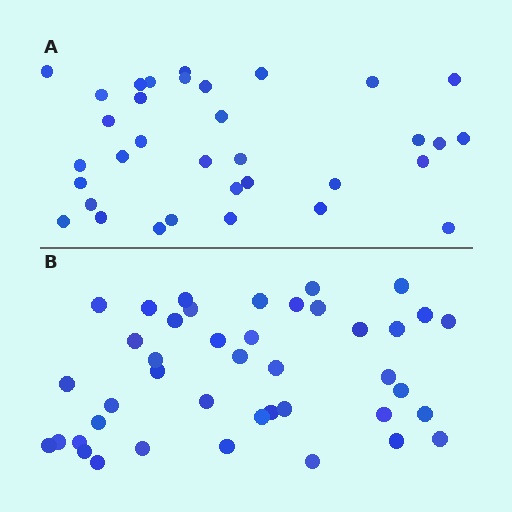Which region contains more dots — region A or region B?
Region B (the bottom region) has more dots.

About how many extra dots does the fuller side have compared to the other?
Region B has roughly 8 or so more dots than region A.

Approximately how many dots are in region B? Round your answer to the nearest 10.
About 40 dots. (The exact count is 42, which rounds to 40.)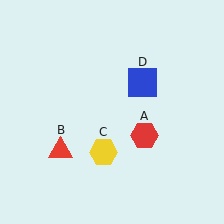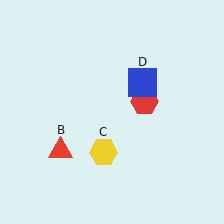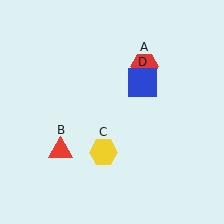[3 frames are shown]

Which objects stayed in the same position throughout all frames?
Red triangle (object B) and yellow hexagon (object C) and blue square (object D) remained stationary.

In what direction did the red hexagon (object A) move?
The red hexagon (object A) moved up.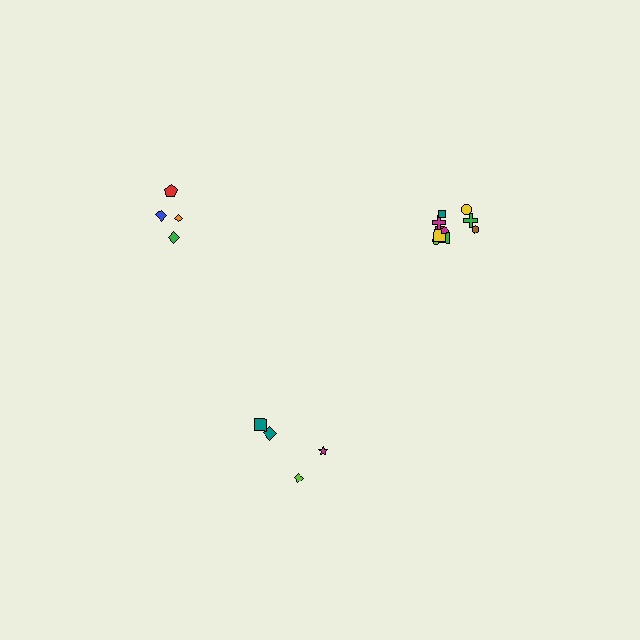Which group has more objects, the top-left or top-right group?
The top-right group.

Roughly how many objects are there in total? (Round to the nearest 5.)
Roughly 20 objects in total.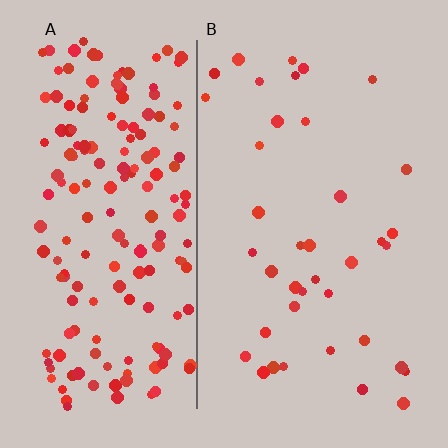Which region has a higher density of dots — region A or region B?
A (the left).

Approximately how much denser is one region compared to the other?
Approximately 4.7× — region A over region B.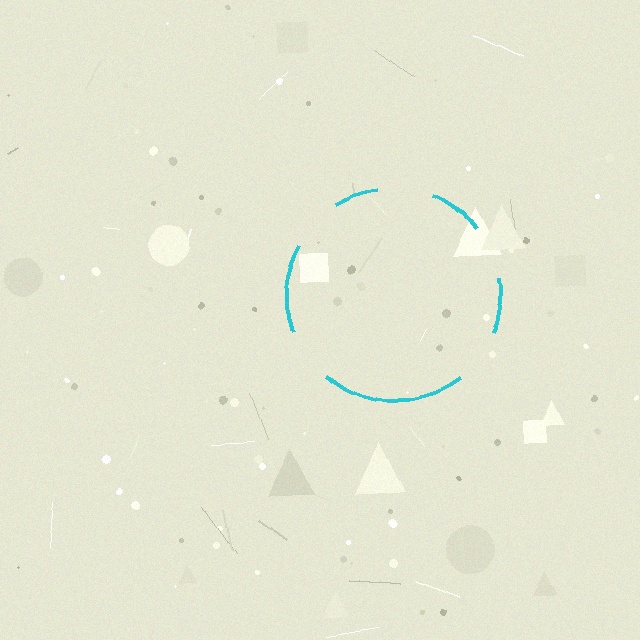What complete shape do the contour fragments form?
The contour fragments form a circle.